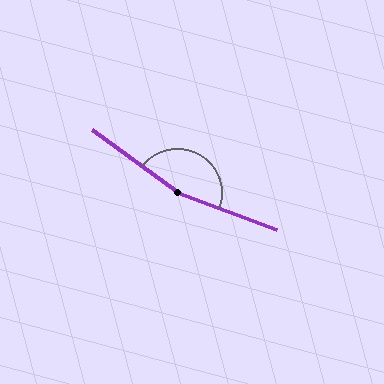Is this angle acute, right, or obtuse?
It is obtuse.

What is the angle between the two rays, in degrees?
Approximately 165 degrees.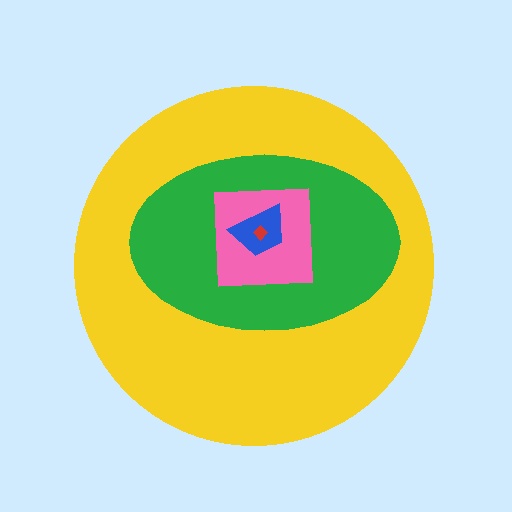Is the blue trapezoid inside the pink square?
Yes.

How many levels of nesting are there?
5.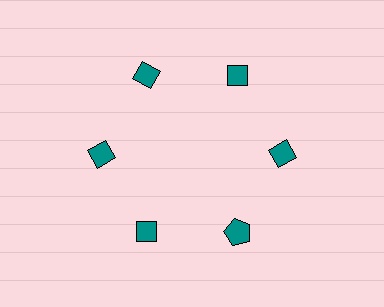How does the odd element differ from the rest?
It has a different shape: pentagon instead of diamond.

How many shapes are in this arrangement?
There are 6 shapes arranged in a ring pattern.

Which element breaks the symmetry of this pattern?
The teal pentagon at roughly the 5 o'clock position breaks the symmetry. All other shapes are teal diamonds.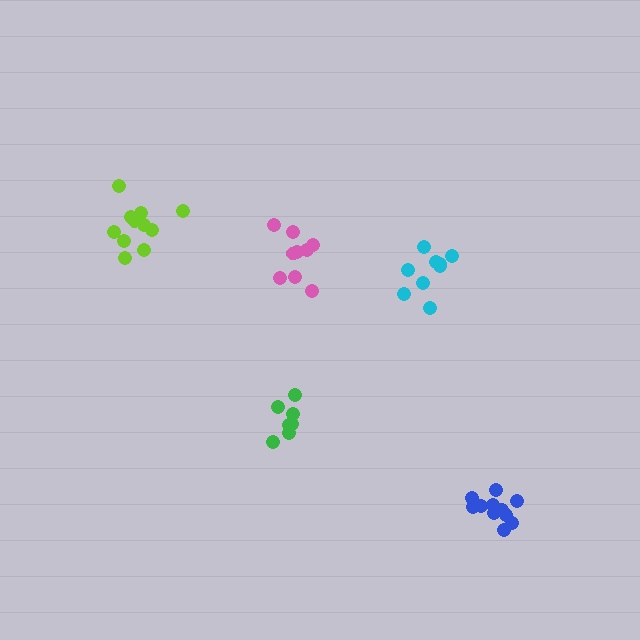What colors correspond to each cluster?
The clusters are colored: cyan, green, pink, blue, lime.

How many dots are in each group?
Group 1: 9 dots, Group 2: 7 dots, Group 3: 9 dots, Group 4: 11 dots, Group 5: 11 dots (47 total).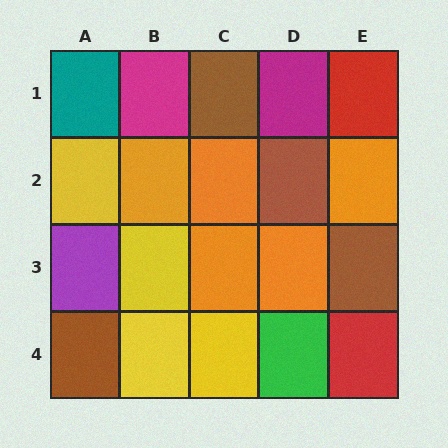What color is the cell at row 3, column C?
Orange.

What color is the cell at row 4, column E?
Red.